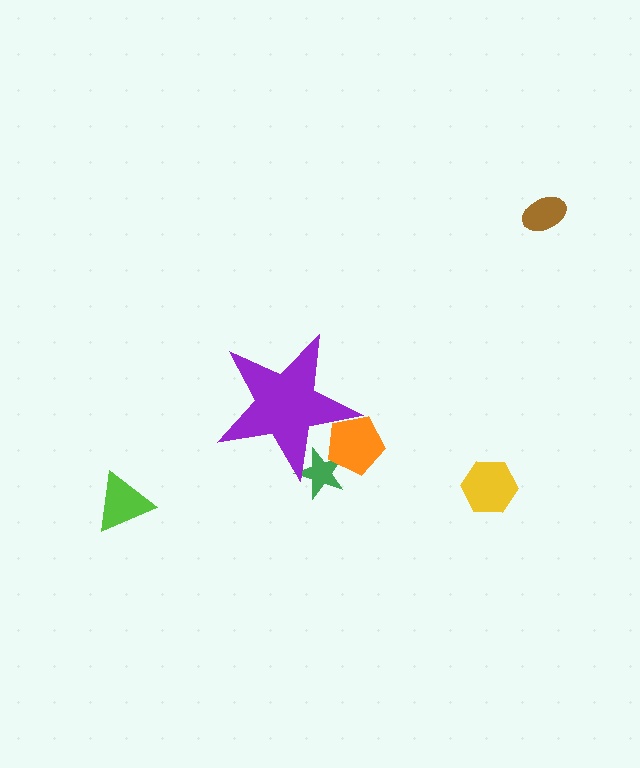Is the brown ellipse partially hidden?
No, the brown ellipse is fully visible.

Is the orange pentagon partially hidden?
Yes, the orange pentagon is partially hidden behind the purple star.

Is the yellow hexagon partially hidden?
No, the yellow hexagon is fully visible.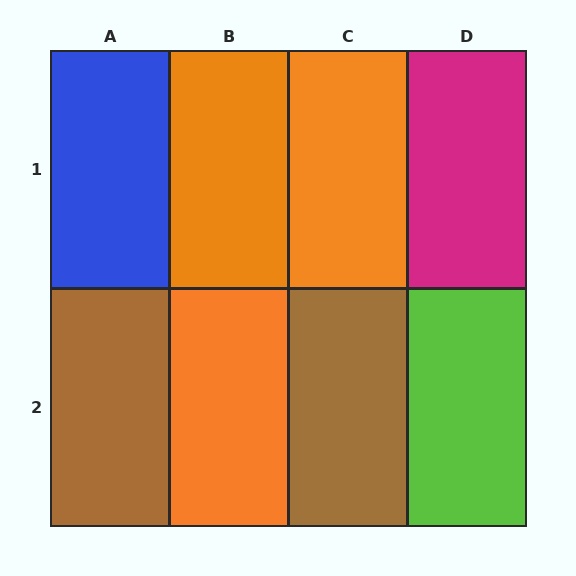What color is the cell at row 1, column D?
Magenta.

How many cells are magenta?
1 cell is magenta.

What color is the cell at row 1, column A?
Blue.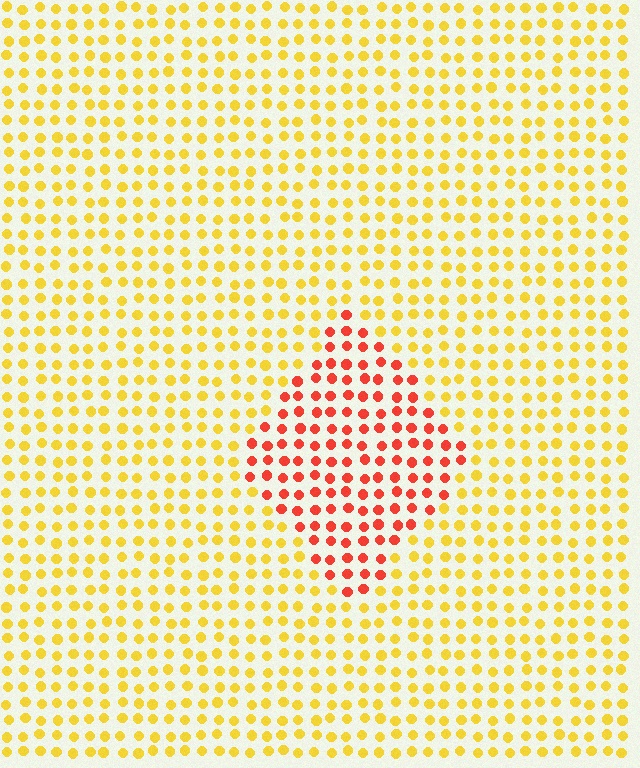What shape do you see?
I see a diamond.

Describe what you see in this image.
The image is filled with small yellow elements in a uniform arrangement. A diamond-shaped region is visible where the elements are tinted to a slightly different hue, forming a subtle color boundary.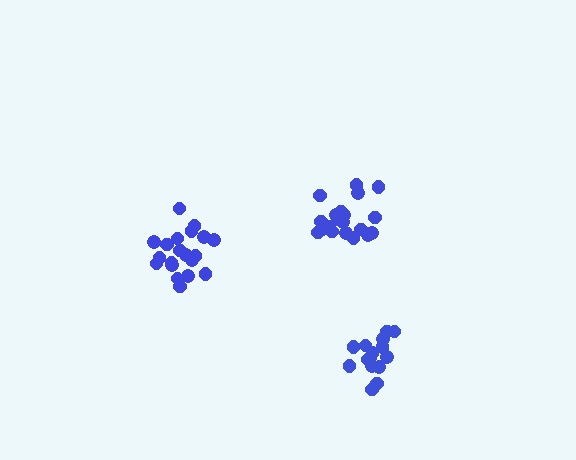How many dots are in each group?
Group 1: 20 dots, Group 2: 20 dots, Group 3: 15 dots (55 total).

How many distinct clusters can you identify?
There are 3 distinct clusters.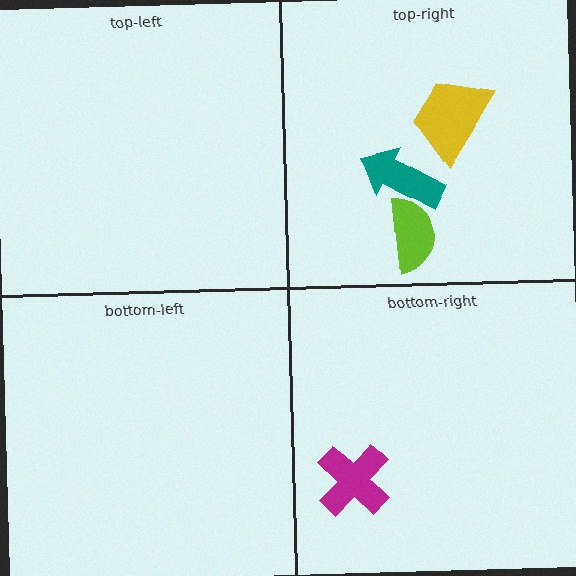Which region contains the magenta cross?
The bottom-right region.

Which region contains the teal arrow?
The top-right region.